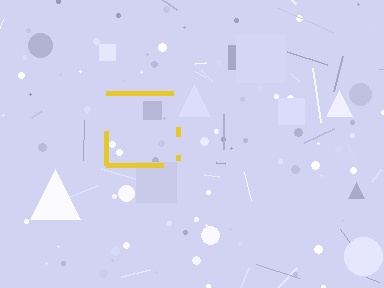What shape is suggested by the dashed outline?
The dashed outline suggests a square.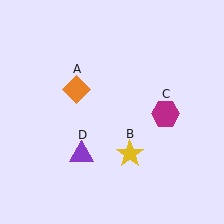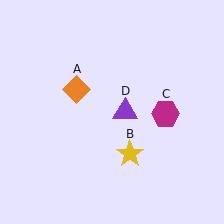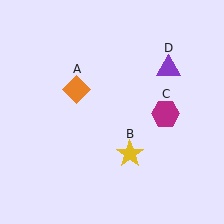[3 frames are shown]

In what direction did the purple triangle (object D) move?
The purple triangle (object D) moved up and to the right.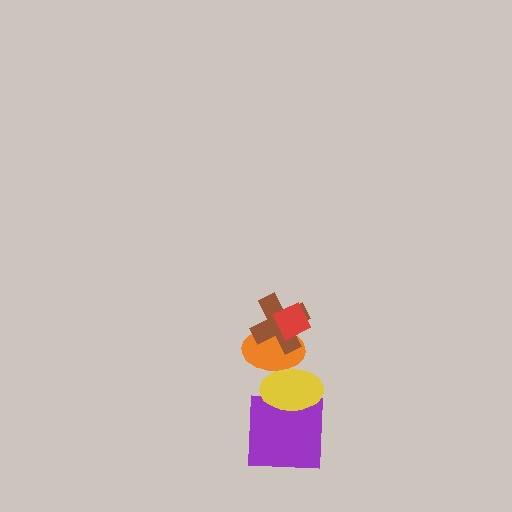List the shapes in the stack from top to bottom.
From top to bottom: the red diamond, the brown cross, the orange ellipse, the yellow ellipse, the purple square.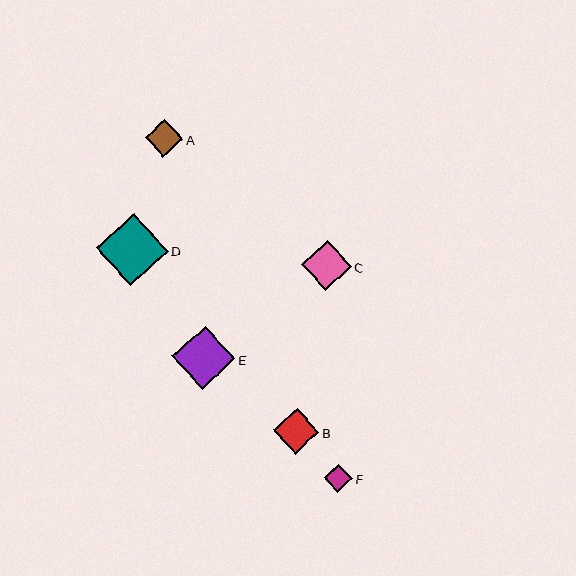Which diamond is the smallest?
Diamond F is the smallest with a size of approximately 29 pixels.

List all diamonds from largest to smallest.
From largest to smallest: D, E, C, B, A, F.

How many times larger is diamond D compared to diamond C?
Diamond D is approximately 1.4 times the size of diamond C.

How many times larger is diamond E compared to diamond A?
Diamond E is approximately 1.7 times the size of diamond A.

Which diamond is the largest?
Diamond D is the largest with a size of approximately 72 pixels.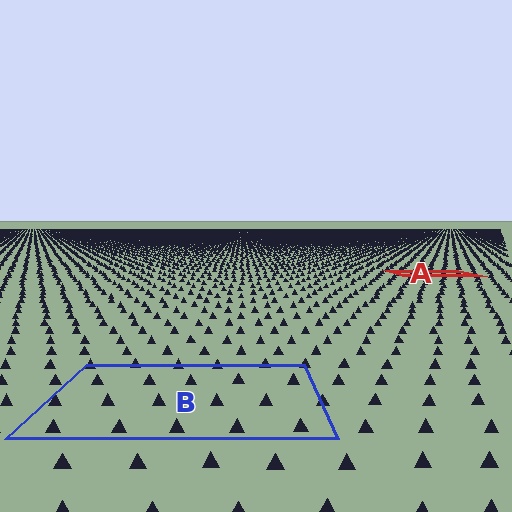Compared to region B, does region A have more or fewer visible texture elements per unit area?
Region A has more texture elements per unit area — they are packed more densely because it is farther away.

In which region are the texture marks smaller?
The texture marks are smaller in region A, because it is farther away.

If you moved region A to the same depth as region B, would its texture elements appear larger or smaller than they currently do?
They would appear larger. At a closer depth, the same texture elements are projected at a bigger on-screen size.